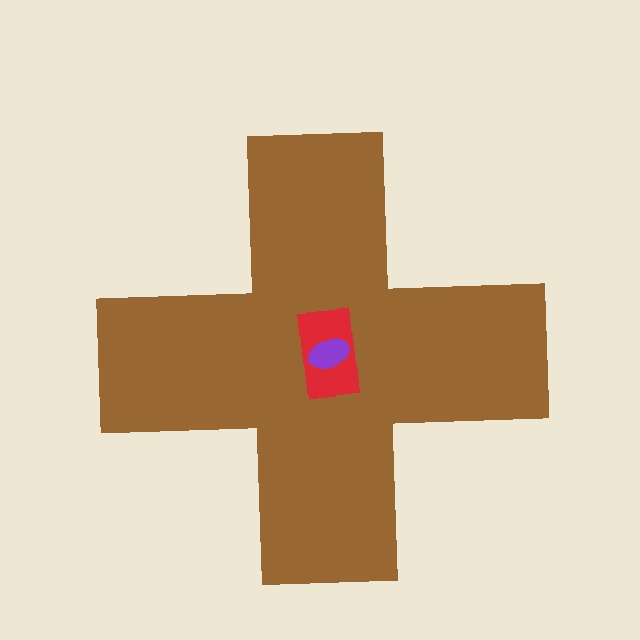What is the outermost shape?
The brown cross.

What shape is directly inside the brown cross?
The red rectangle.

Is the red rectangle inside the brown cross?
Yes.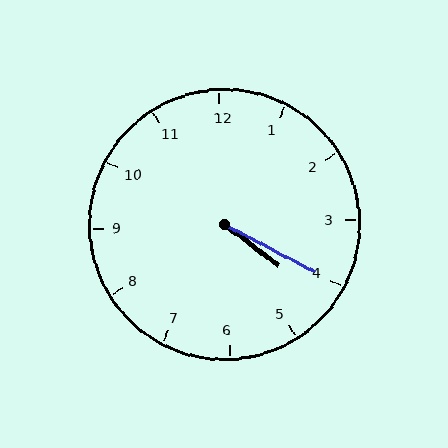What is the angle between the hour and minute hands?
Approximately 10 degrees.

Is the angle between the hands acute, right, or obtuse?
It is acute.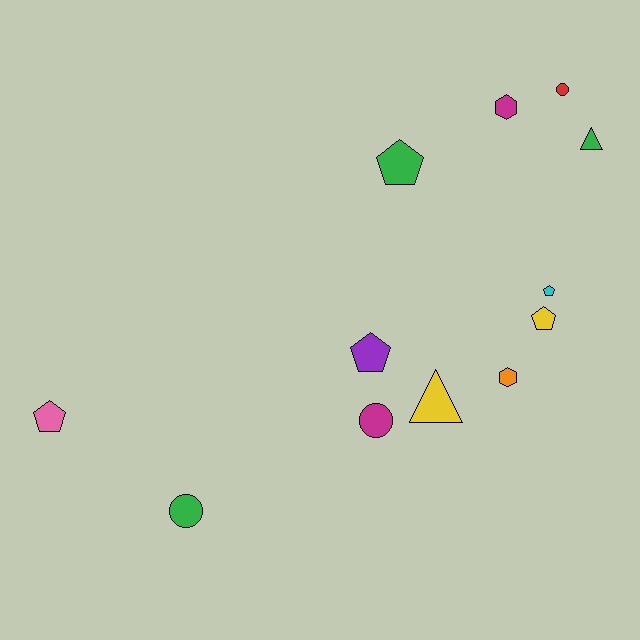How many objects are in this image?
There are 12 objects.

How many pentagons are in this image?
There are 5 pentagons.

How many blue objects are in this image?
There are no blue objects.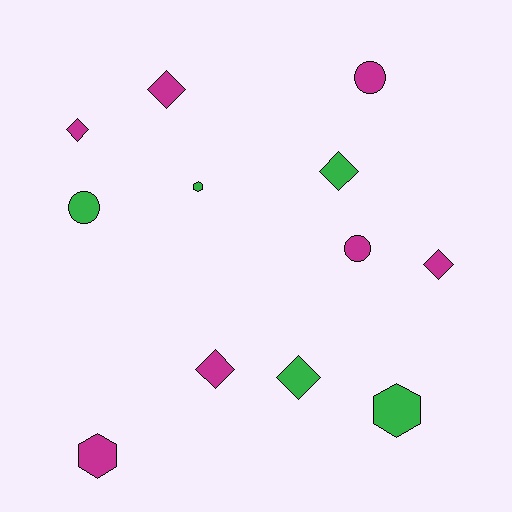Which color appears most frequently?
Magenta, with 7 objects.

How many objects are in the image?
There are 12 objects.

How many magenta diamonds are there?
There are 4 magenta diamonds.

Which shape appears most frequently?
Diamond, with 6 objects.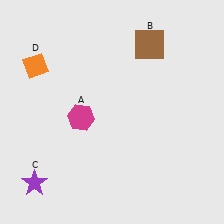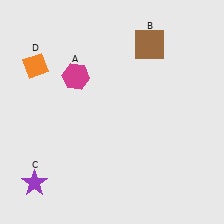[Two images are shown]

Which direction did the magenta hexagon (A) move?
The magenta hexagon (A) moved up.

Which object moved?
The magenta hexagon (A) moved up.